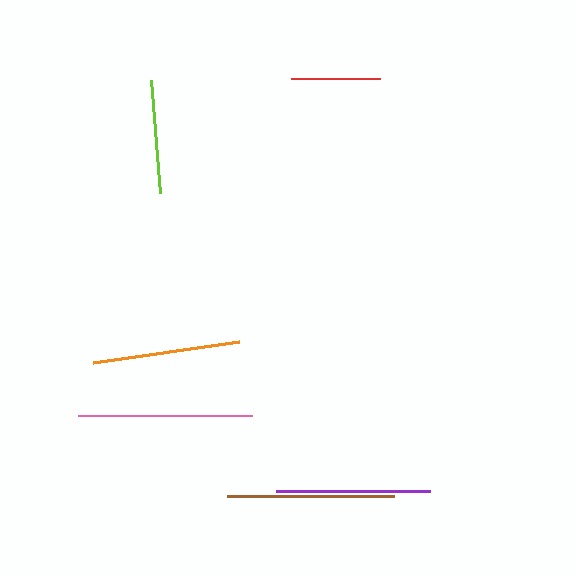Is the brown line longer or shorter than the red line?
The brown line is longer than the red line.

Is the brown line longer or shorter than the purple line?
The brown line is longer than the purple line.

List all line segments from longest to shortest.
From longest to shortest: pink, brown, purple, orange, lime, red.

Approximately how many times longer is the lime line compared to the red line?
The lime line is approximately 1.3 times the length of the red line.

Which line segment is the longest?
The pink line is the longest at approximately 174 pixels.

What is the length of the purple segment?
The purple segment is approximately 154 pixels long.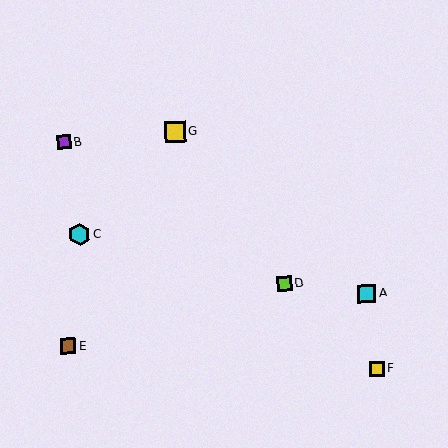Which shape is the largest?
The cyan hexagon (labeled C) is the largest.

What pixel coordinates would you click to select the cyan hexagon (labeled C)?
Click at (79, 235) to select the cyan hexagon C.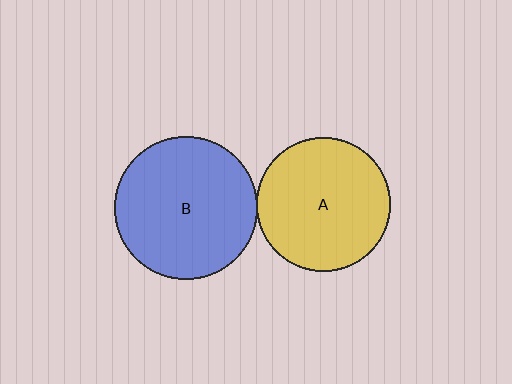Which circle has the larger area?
Circle B (blue).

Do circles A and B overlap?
Yes.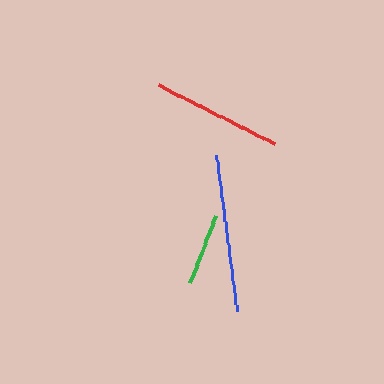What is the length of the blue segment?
The blue segment is approximately 157 pixels long.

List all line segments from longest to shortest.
From longest to shortest: blue, red, green.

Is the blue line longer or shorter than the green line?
The blue line is longer than the green line.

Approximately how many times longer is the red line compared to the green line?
The red line is approximately 1.8 times the length of the green line.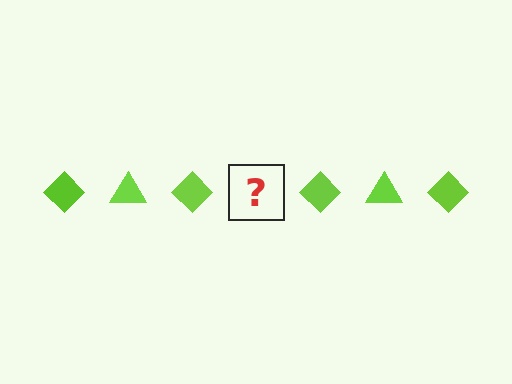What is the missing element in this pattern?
The missing element is a lime triangle.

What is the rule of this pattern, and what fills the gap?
The rule is that the pattern cycles through diamond, triangle shapes in lime. The gap should be filled with a lime triangle.